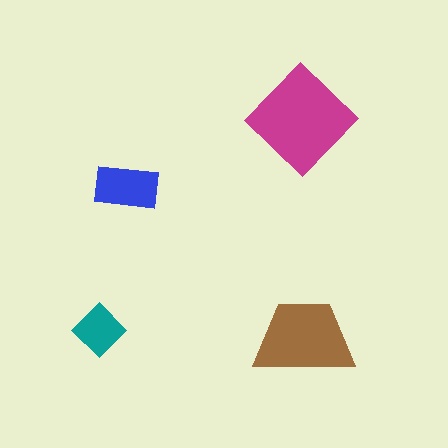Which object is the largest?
The magenta diamond.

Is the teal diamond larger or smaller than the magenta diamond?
Smaller.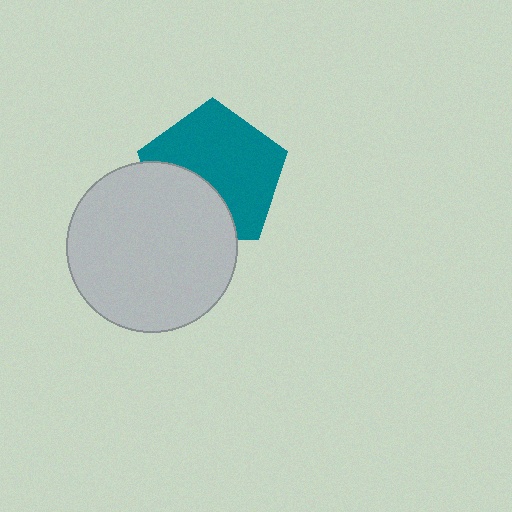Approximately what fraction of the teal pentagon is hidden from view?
Roughly 34% of the teal pentagon is hidden behind the light gray circle.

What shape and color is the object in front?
The object in front is a light gray circle.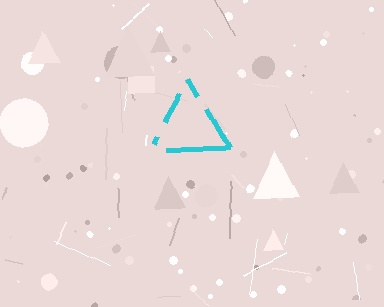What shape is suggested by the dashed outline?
The dashed outline suggests a triangle.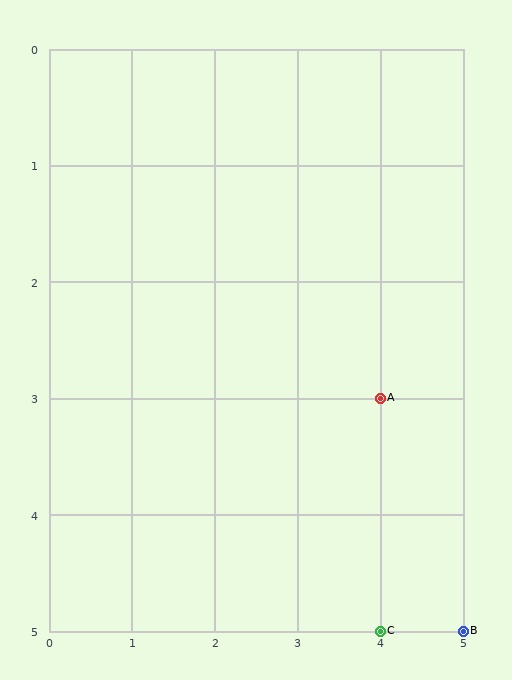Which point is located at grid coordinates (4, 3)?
Point A is at (4, 3).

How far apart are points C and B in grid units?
Points C and B are 1 column apart.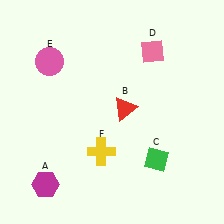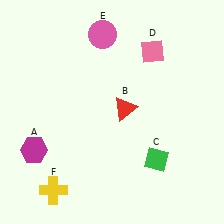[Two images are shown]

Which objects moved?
The objects that moved are: the magenta hexagon (A), the pink circle (E), the yellow cross (F).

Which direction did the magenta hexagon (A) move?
The magenta hexagon (A) moved up.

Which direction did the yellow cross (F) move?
The yellow cross (F) moved left.